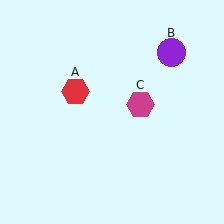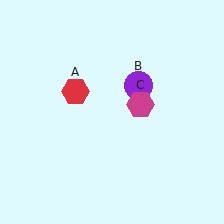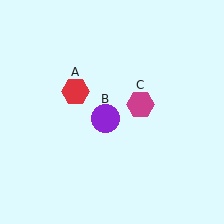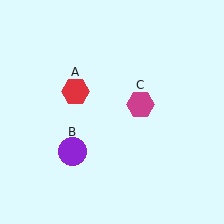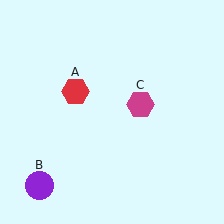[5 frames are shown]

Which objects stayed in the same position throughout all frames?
Red hexagon (object A) and magenta hexagon (object C) remained stationary.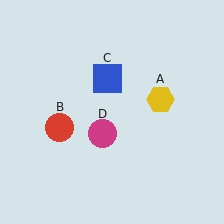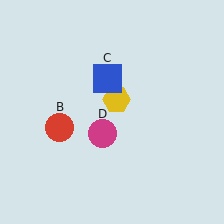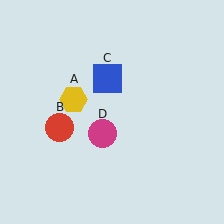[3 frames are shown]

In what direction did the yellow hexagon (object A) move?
The yellow hexagon (object A) moved left.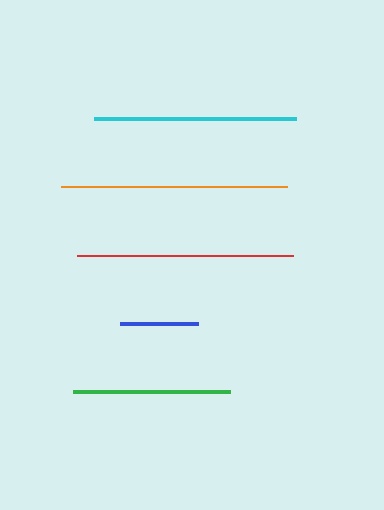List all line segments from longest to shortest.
From longest to shortest: orange, red, cyan, green, blue.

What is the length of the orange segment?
The orange segment is approximately 226 pixels long.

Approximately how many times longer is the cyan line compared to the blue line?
The cyan line is approximately 2.6 times the length of the blue line.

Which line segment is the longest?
The orange line is the longest at approximately 226 pixels.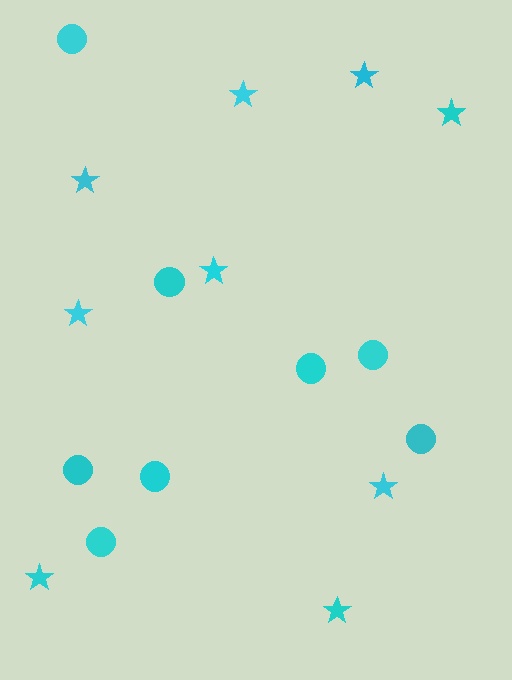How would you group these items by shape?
There are 2 groups: one group of stars (9) and one group of circles (8).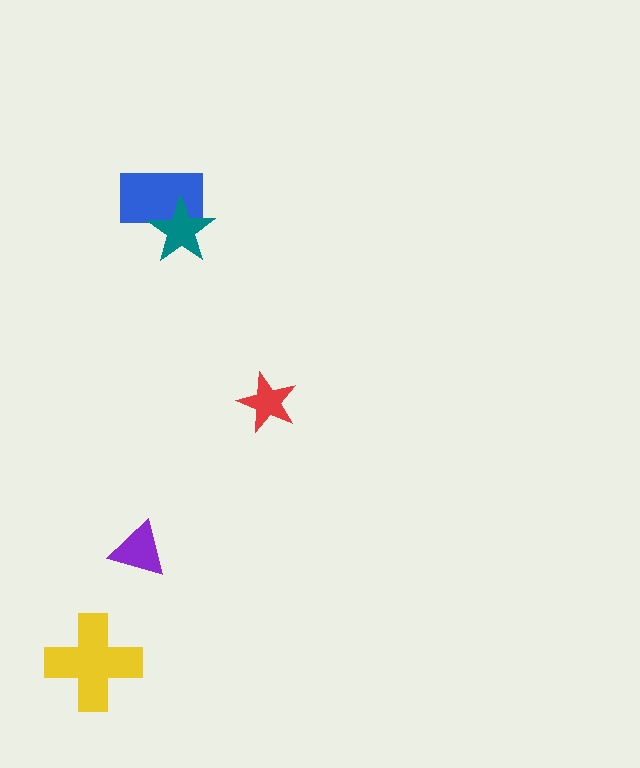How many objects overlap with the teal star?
1 object overlaps with the teal star.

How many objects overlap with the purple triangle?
0 objects overlap with the purple triangle.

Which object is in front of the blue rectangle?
The teal star is in front of the blue rectangle.